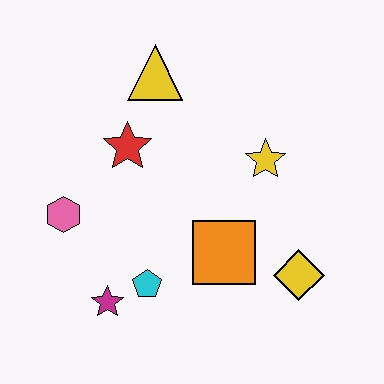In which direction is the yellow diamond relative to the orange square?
The yellow diamond is to the right of the orange square.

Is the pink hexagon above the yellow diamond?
Yes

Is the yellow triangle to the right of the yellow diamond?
No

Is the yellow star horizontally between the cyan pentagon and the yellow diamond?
Yes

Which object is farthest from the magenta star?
The yellow triangle is farthest from the magenta star.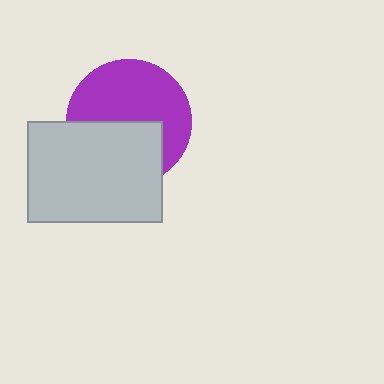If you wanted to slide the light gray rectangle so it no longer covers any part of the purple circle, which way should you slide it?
Slide it down — that is the most direct way to separate the two shapes.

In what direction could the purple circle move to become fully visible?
The purple circle could move up. That would shift it out from behind the light gray rectangle entirely.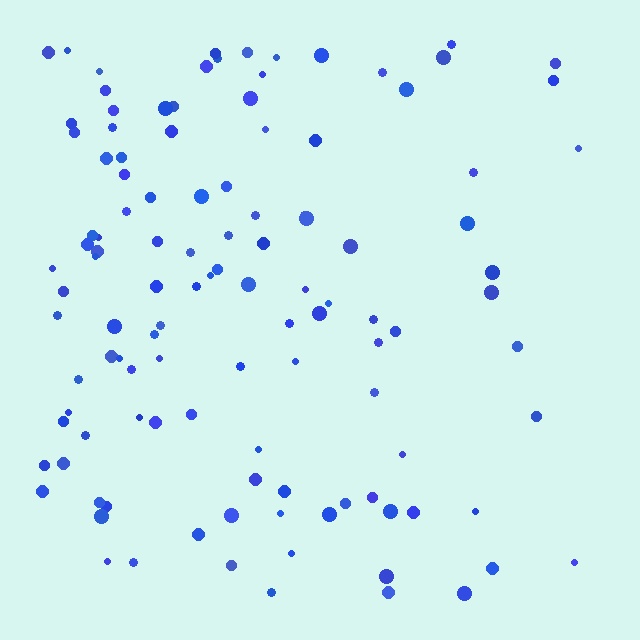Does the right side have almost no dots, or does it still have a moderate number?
Still a moderate number, just noticeably fewer than the left.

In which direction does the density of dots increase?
From right to left, with the left side densest.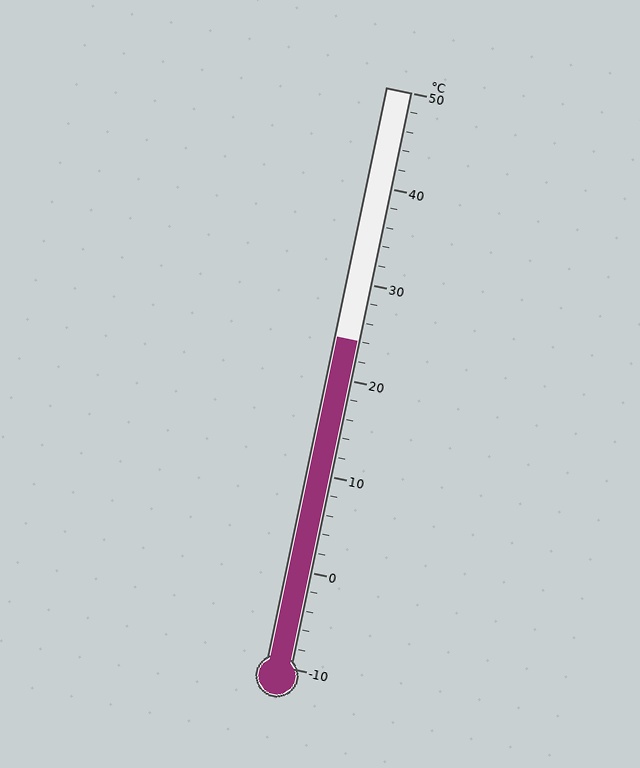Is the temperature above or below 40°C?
The temperature is below 40°C.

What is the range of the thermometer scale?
The thermometer scale ranges from -10°C to 50°C.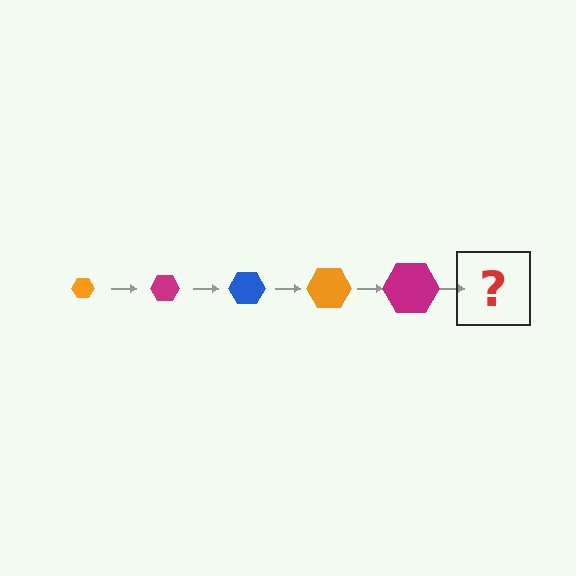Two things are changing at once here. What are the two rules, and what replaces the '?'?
The two rules are that the hexagon grows larger each step and the color cycles through orange, magenta, and blue. The '?' should be a blue hexagon, larger than the previous one.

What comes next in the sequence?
The next element should be a blue hexagon, larger than the previous one.